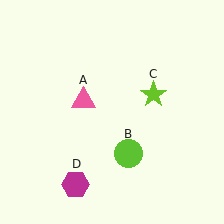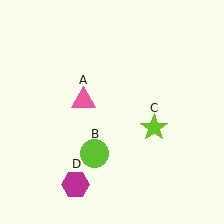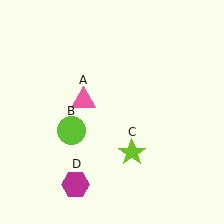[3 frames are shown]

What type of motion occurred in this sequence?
The lime circle (object B), lime star (object C) rotated clockwise around the center of the scene.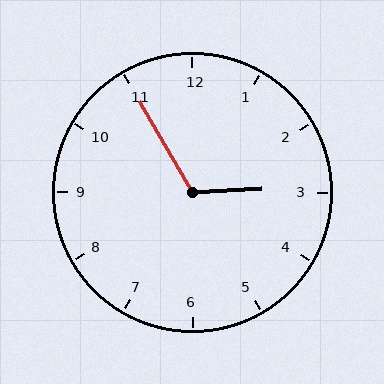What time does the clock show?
2:55.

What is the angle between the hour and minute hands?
Approximately 118 degrees.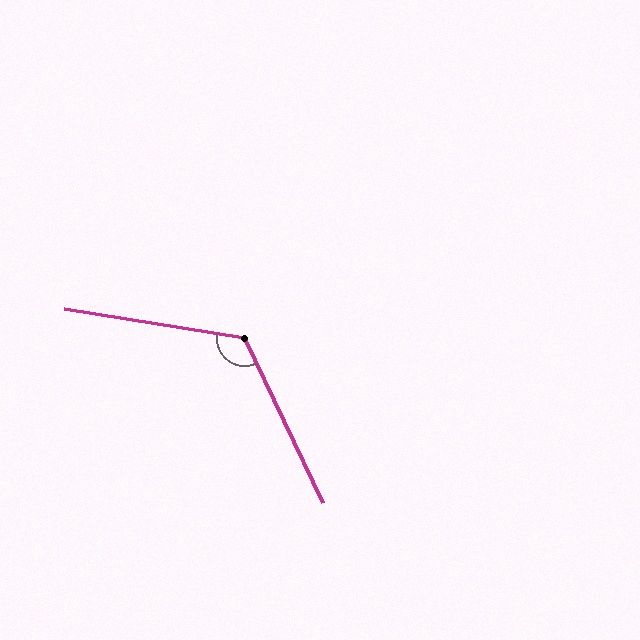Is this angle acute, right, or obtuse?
It is obtuse.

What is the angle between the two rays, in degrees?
Approximately 125 degrees.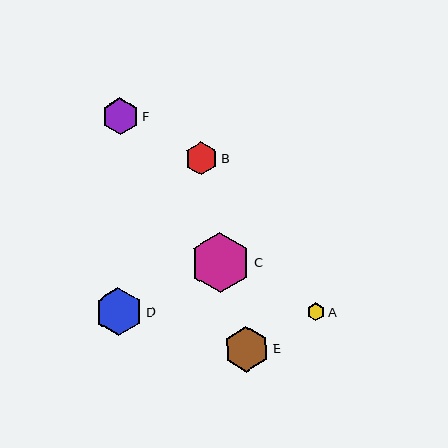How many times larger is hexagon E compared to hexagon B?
Hexagon E is approximately 1.4 times the size of hexagon B.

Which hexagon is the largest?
Hexagon C is the largest with a size of approximately 60 pixels.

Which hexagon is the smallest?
Hexagon A is the smallest with a size of approximately 18 pixels.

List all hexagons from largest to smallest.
From largest to smallest: C, D, E, F, B, A.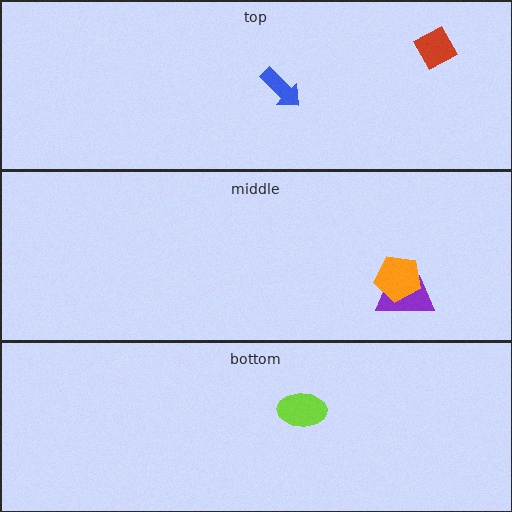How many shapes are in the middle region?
2.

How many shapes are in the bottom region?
1.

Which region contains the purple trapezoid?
The middle region.